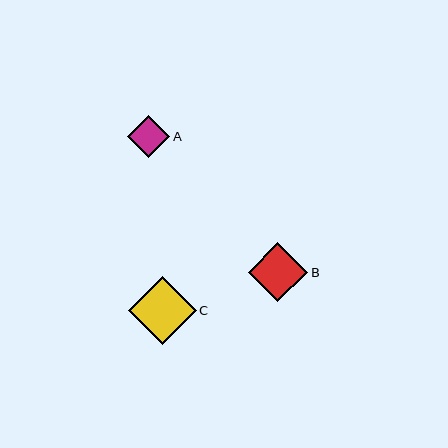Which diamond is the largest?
Diamond C is the largest with a size of approximately 68 pixels.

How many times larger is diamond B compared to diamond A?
Diamond B is approximately 1.4 times the size of diamond A.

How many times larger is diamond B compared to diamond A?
Diamond B is approximately 1.4 times the size of diamond A.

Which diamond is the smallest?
Diamond A is the smallest with a size of approximately 42 pixels.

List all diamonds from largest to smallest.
From largest to smallest: C, B, A.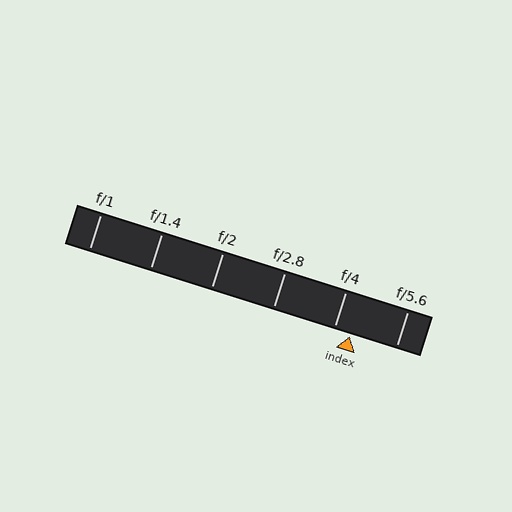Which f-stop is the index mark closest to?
The index mark is closest to f/4.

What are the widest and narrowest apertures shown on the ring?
The widest aperture shown is f/1 and the narrowest is f/5.6.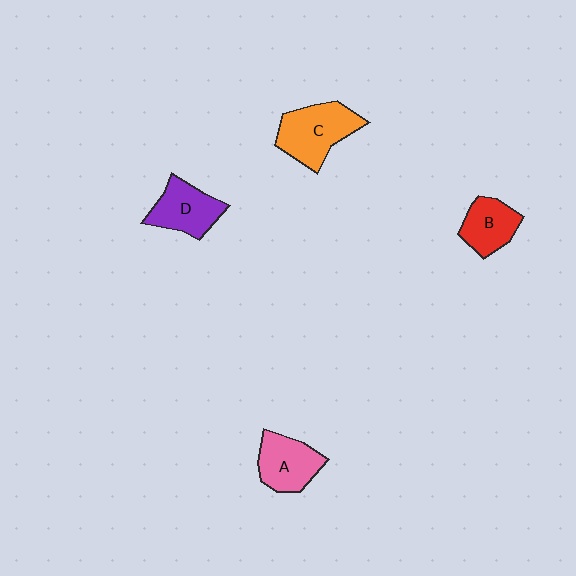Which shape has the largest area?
Shape C (orange).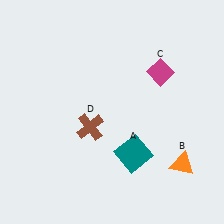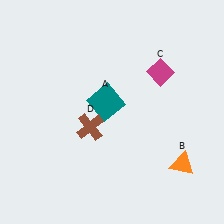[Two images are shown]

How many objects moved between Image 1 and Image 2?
1 object moved between the two images.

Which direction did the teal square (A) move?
The teal square (A) moved up.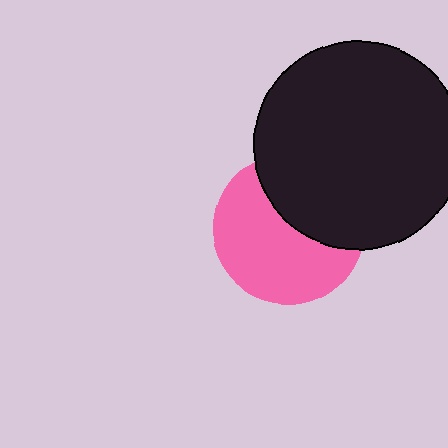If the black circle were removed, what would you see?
You would see the complete pink circle.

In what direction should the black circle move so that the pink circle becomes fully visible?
The black circle should move up. That is the shortest direction to clear the overlap and leave the pink circle fully visible.